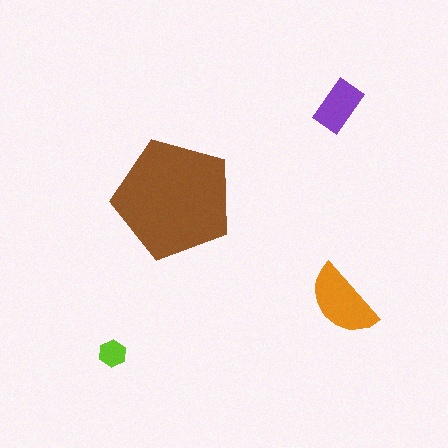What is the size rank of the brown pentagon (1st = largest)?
1st.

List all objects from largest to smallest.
The brown pentagon, the orange semicircle, the purple rectangle, the lime hexagon.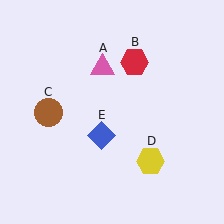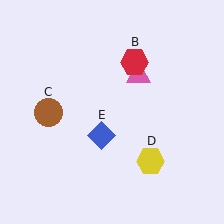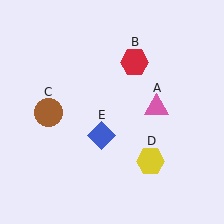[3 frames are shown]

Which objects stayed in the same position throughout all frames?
Red hexagon (object B) and brown circle (object C) and yellow hexagon (object D) and blue diamond (object E) remained stationary.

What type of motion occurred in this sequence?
The pink triangle (object A) rotated clockwise around the center of the scene.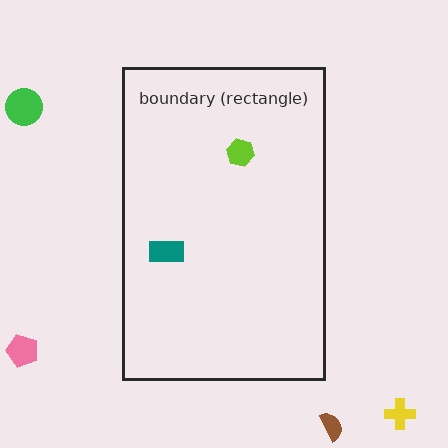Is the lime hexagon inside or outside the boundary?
Inside.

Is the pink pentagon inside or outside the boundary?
Outside.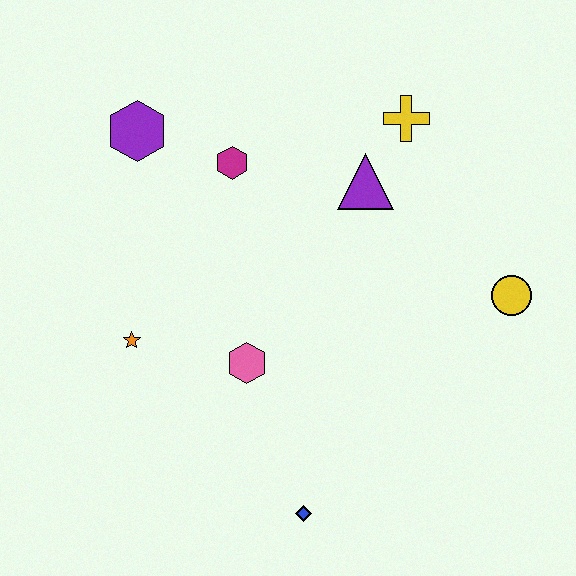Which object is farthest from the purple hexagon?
The blue diamond is farthest from the purple hexagon.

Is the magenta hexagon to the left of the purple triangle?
Yes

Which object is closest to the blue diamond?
The pink hexagon is closest to the blue diamond.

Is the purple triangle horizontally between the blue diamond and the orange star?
No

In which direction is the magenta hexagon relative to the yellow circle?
The magenta hexagon is to the left of the yellow circle.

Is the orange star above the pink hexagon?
Yes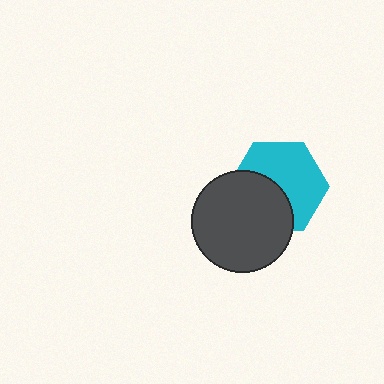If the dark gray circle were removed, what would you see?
You would see the complete cyan hexagon.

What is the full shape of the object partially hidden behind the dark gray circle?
The partially hidden object is a cyan hexagon.